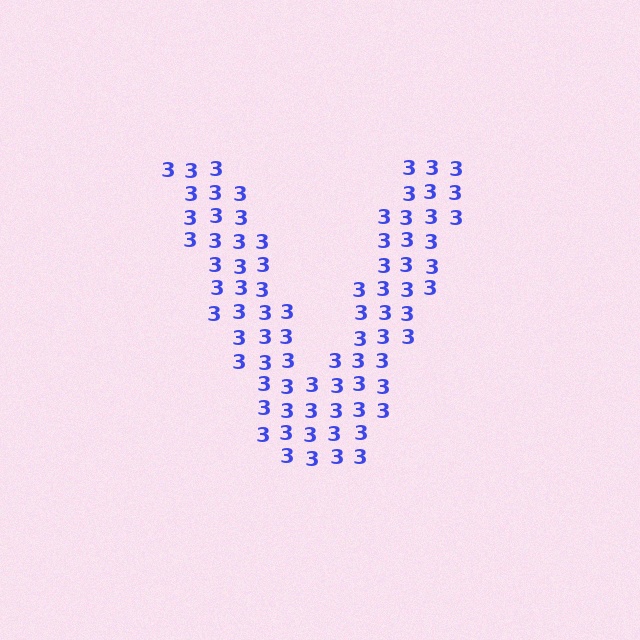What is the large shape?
The large shape is the letter V.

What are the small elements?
The small elements are digit 3's.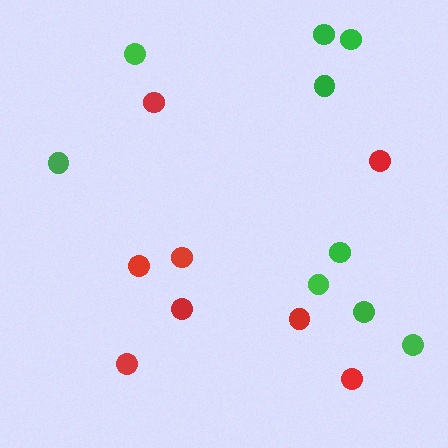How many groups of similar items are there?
There are 2 groups: one group of red circles (8) and one group of green circles (9).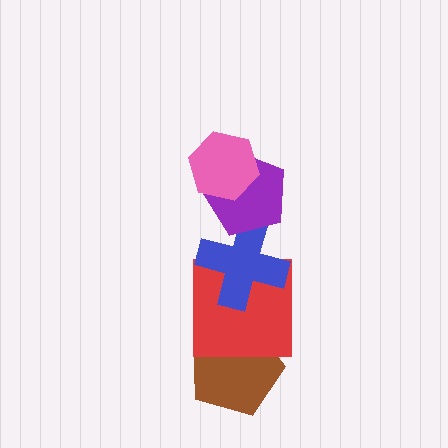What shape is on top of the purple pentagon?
The pink hexagon is on top of the purple pentagon.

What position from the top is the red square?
The red square is 4th from the top.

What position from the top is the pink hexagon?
The pink hexagon is 1st from the top.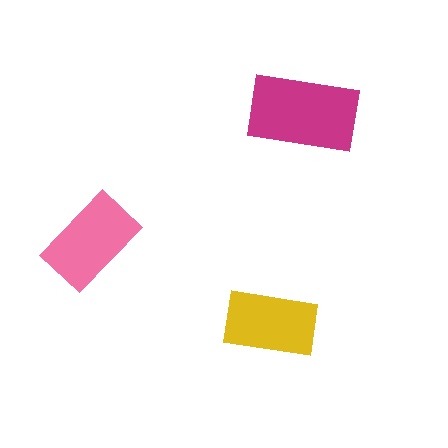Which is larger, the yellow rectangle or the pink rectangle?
The pink one.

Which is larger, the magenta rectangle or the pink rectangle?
The magenta one.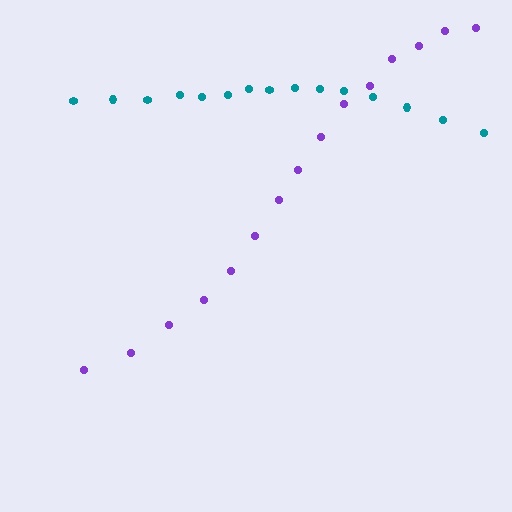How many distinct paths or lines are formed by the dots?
There are 2 distinct paths.